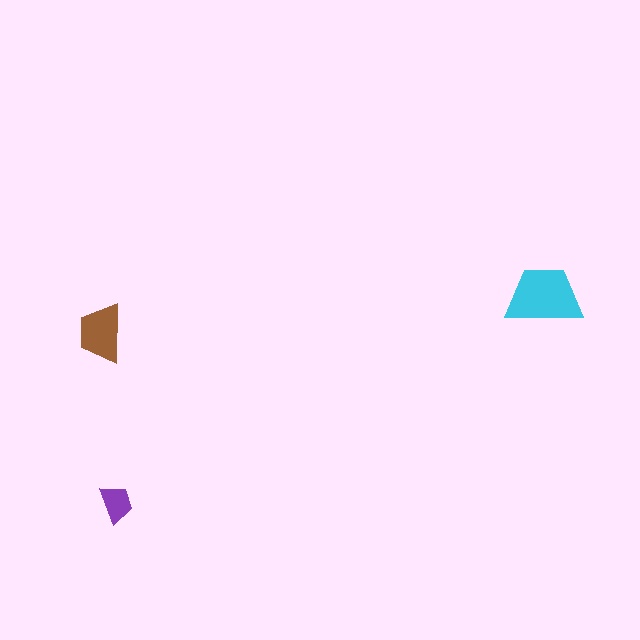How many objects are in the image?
There are 3 objects in the image.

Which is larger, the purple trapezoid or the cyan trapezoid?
The cyan one.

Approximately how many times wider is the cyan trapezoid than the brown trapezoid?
About 1.5 times wider.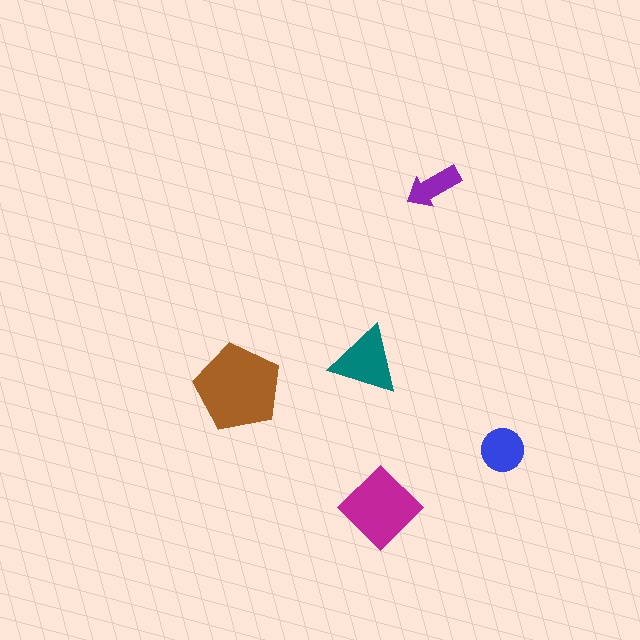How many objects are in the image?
There are 5 objects in the image.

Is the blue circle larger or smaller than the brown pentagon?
Smaller.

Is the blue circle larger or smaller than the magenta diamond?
Smaller.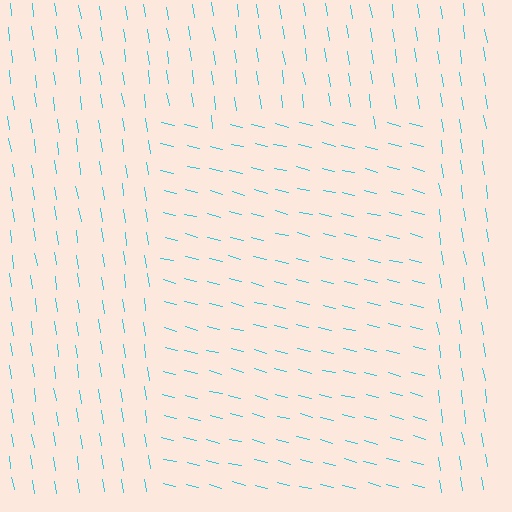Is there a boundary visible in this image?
Yes, there is a texture boundary formed by a change in line orientation.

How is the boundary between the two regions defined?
The boundary is defined purely by a change in line orientation (approximately 68 degrees difference). All lines are the same color and thickness.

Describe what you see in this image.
The image is filled with small cyan line segments. A rectangle region in the image has lines oriented differently from the surrounding lines, creating a visible texture boundary.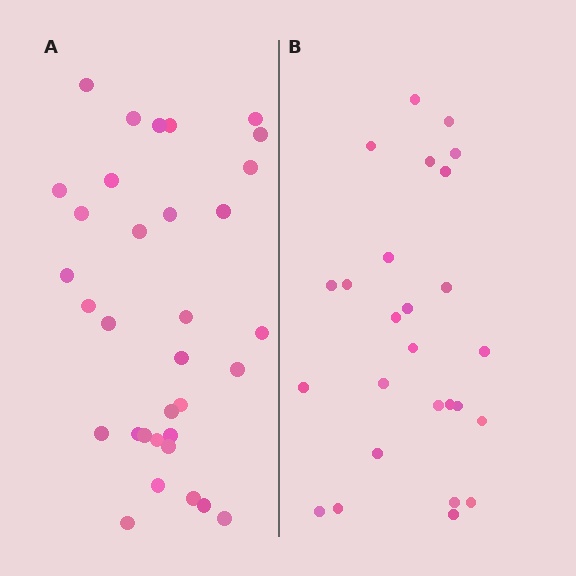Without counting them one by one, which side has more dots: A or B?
Region A (the left region) has more dots.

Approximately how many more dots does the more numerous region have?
Region A has roughly 8 or so more dots than region B.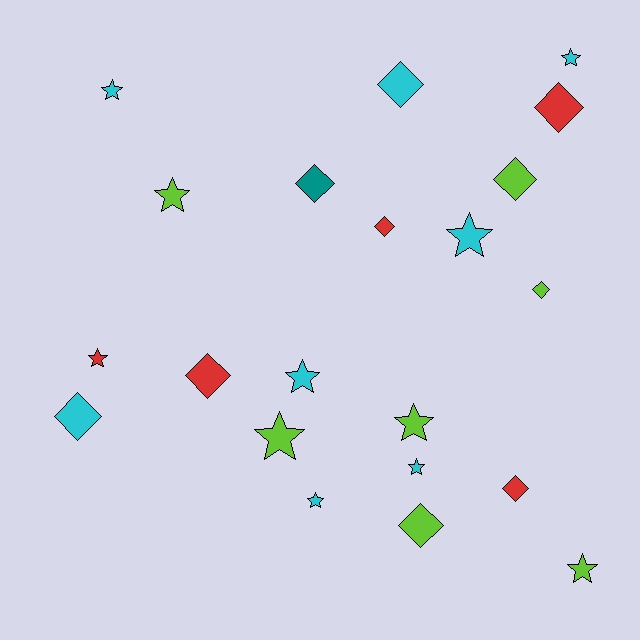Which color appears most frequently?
Cyan, with 8 objects.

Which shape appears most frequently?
Star, with 11 objects.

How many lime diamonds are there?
There are 3 lime diamonds.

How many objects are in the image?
There are 21 objects.